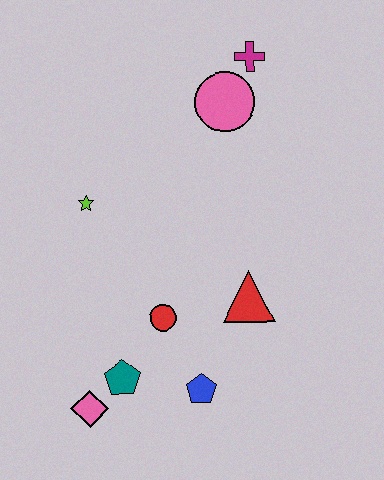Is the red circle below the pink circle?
Yes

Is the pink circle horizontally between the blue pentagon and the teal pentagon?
No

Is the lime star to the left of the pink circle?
Yes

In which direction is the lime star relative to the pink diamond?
The lime star is above the pink diamond.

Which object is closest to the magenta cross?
The pink circle is closest to the magenta cross.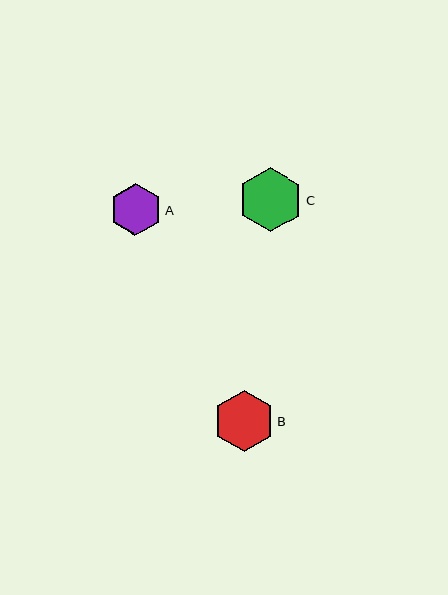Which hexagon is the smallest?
Hexagon A is the smallest with a size of approximately 52 pixels.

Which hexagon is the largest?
Hexagon C is the largest with a size of approximately 65 pixels.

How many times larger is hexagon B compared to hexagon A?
Hexagon B is approximately 1.2 times the size of hexagon A.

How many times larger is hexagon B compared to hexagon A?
Hexagon B is approximately 1.2 times the size of hexagon A.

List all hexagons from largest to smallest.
From largest to smallest: C, B, A.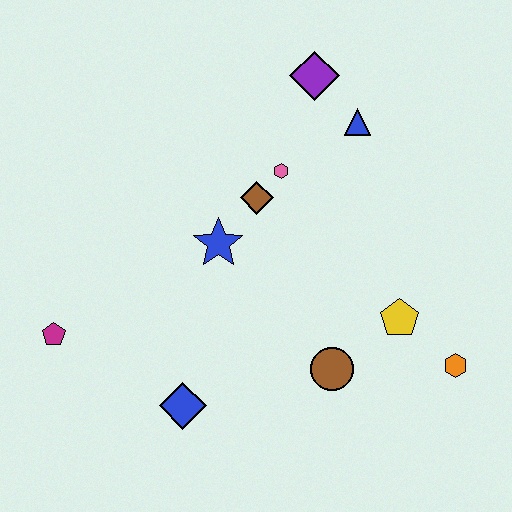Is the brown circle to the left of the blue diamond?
No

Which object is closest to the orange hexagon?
The yellow pentagon is closest to the orange hexagon.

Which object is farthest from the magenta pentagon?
The orange hexagon is farthest from the magenta pentagon.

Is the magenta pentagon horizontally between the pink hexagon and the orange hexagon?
No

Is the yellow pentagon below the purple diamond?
Yes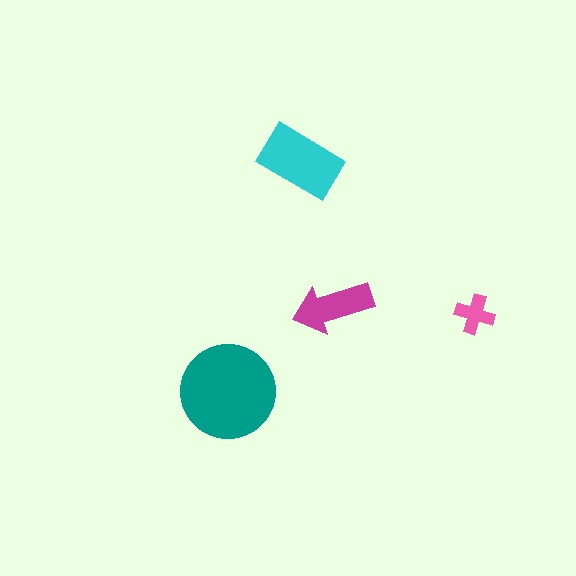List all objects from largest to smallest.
The teal circle, the cyan rectangle, the magenta arrow, the pink cross.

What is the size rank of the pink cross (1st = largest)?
4th.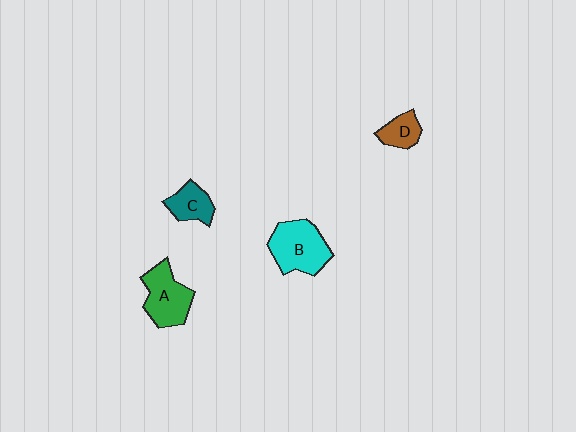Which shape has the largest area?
Shape B (cyan).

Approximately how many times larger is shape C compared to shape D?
Approximately 1.2 times.